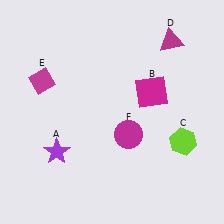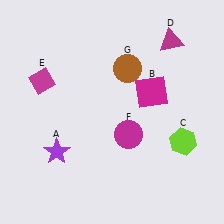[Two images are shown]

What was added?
A brown circle (G) was added in Image 2.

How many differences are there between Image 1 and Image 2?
There is 1 difference between the two images.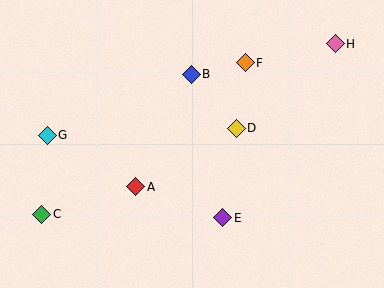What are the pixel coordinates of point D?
Point D is at (236, 128).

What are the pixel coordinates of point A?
Point A is at (136, 187).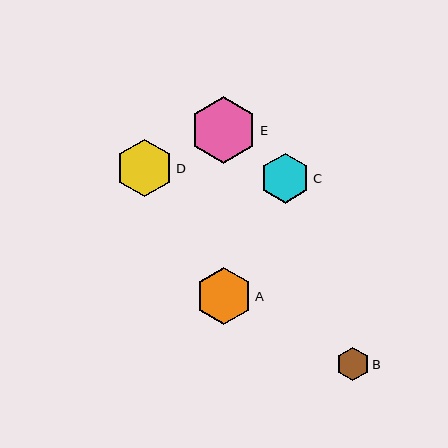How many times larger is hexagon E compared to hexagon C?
Hexagon E is approximately 1.3 times the size of hexagon C.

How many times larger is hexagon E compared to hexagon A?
Hexagon E is approximately 1.2 times the size of hexagon A.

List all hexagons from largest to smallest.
From largest to smallest: E, D, A, C, B.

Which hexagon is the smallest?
Hexagon B is the smallest with a size of approximately 33 pixels.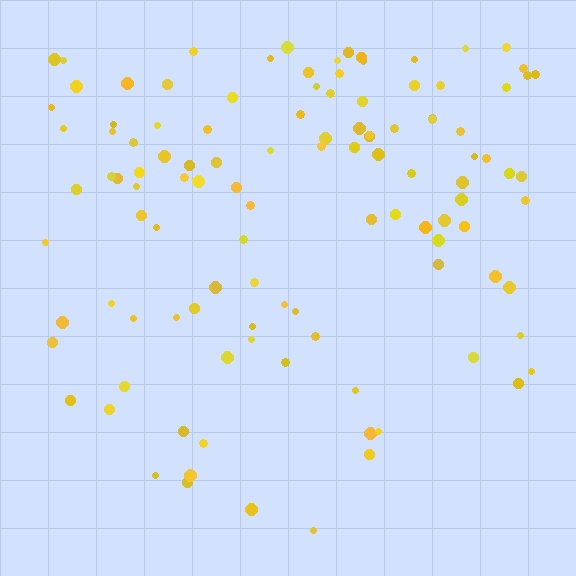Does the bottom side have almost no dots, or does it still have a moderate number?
Still a moderate number, just noticeably fewer than the top.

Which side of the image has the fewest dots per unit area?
The bottom.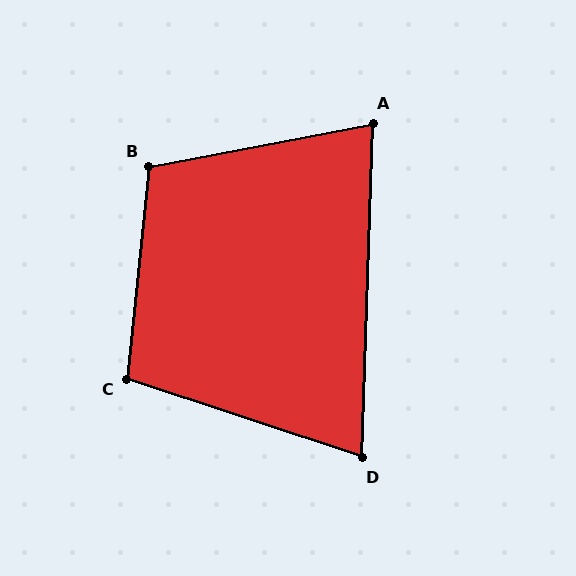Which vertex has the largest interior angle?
B, at approximately 107 degrees.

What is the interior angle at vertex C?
Approximately 103 degrees (obtuse).